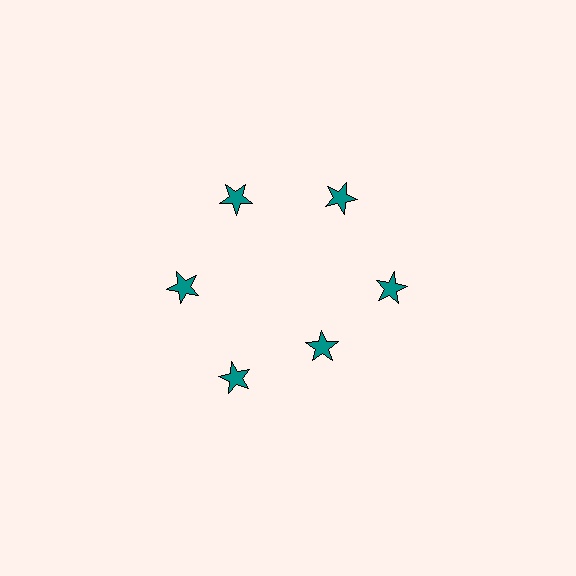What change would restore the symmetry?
The symmetry would be restored by moving it outward, back onto the ring so that all 6 stars sit at equal angles and equal distance from the center.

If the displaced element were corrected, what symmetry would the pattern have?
It would have 6-fold rotational symmetry — the pattern would map onto itself every 60 degrees.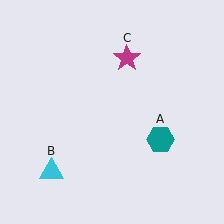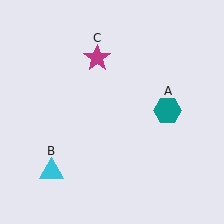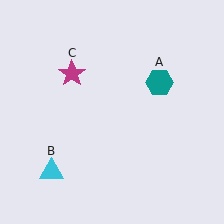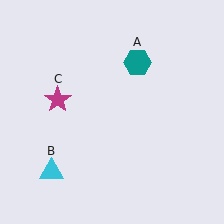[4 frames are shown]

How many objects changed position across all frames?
2 objects changed position: teal hexagon (object A), magenta star (object C).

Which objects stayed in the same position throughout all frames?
Cyan triangle (object B) remained stationary.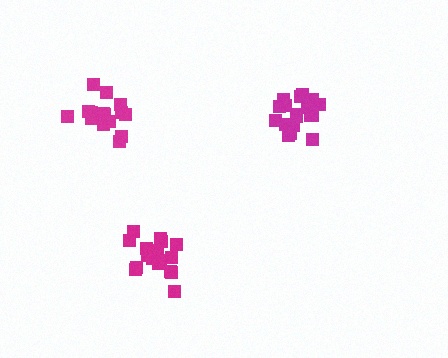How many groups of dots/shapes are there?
There are 3 groups.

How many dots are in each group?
Group 1: 15 dots, Group 2: 19 dots, Group 3: 19 dots (53 total).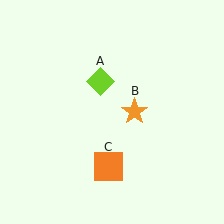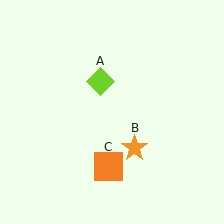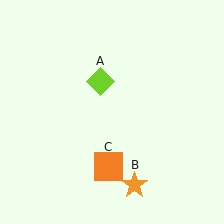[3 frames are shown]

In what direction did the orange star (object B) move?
The orange star (object B) moved down.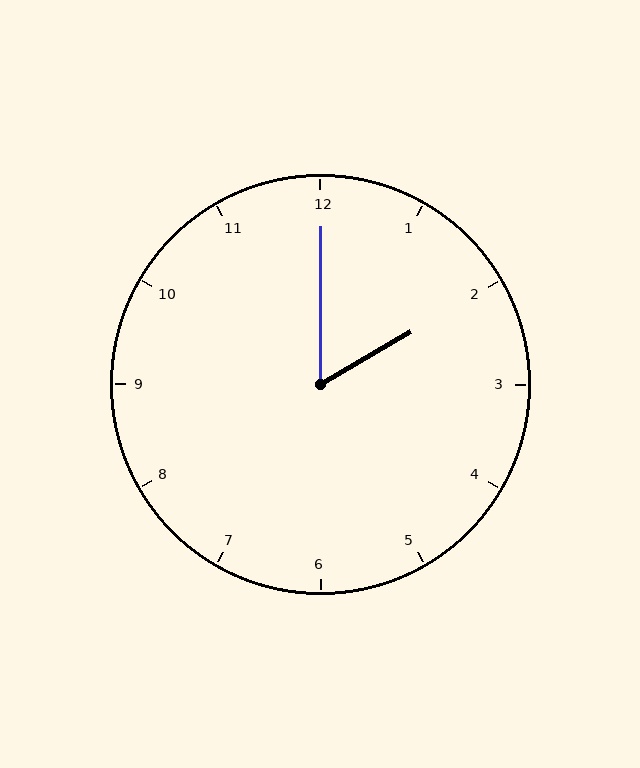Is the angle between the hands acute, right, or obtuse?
It is acute.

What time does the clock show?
2:00.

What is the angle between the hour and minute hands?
Approximately 60 degrees.